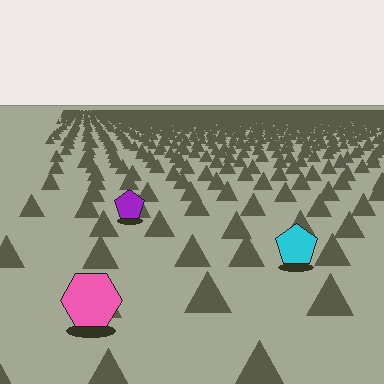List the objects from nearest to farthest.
From nearest to farthest: the pink hexagon, the cyan pentagon, the purple pentagon.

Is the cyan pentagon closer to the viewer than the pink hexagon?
No. The pink hexagon is closer — you can tell from the texture gradient: the ground texture is coarser near it.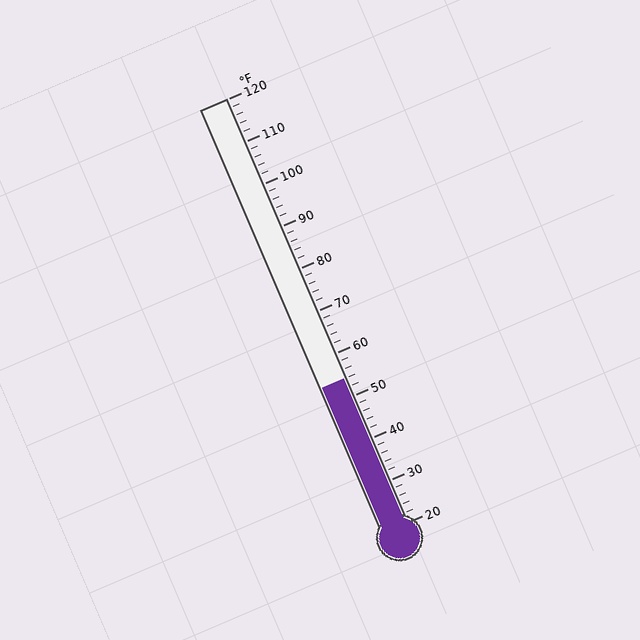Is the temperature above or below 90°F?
The temperature is below 90°F.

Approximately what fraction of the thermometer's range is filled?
The thermometer is filled to approximately 35% of its range.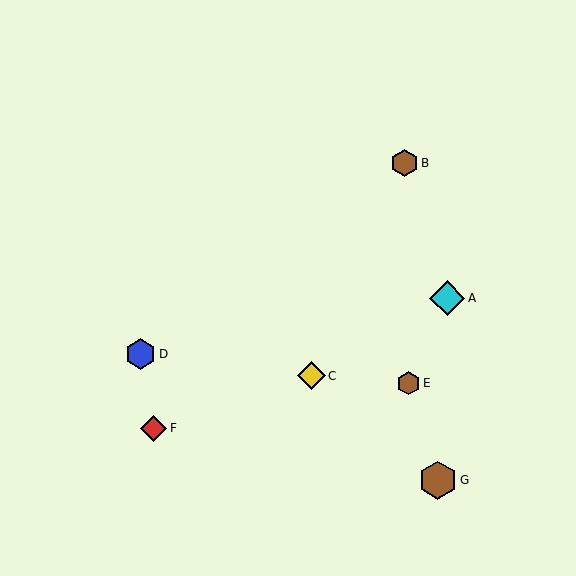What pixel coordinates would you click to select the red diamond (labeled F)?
Click at (154, 428) to select the red diamond F.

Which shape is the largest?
The brown hexagon (labeled G) is the largest.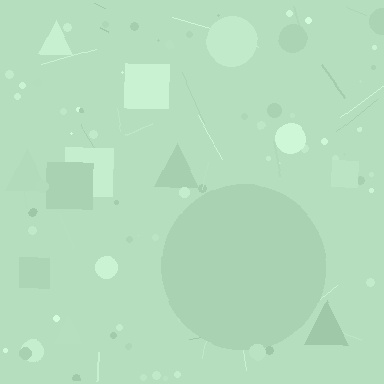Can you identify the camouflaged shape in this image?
The camouflaged shape is a circle.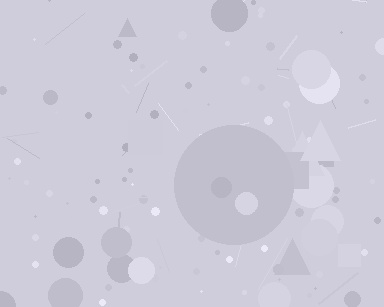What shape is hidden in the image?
A circle is hidden in the image.